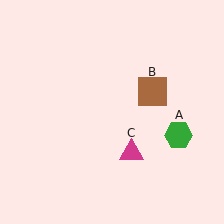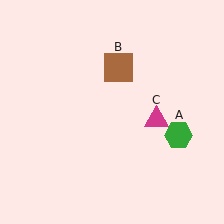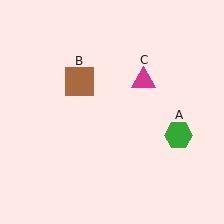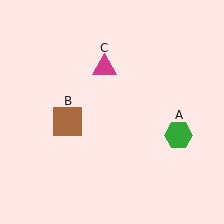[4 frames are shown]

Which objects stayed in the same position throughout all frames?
Green hexagon (object A) remained stationary.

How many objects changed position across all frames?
2 objects changed position: brown square (object B), magenta triangle (object C).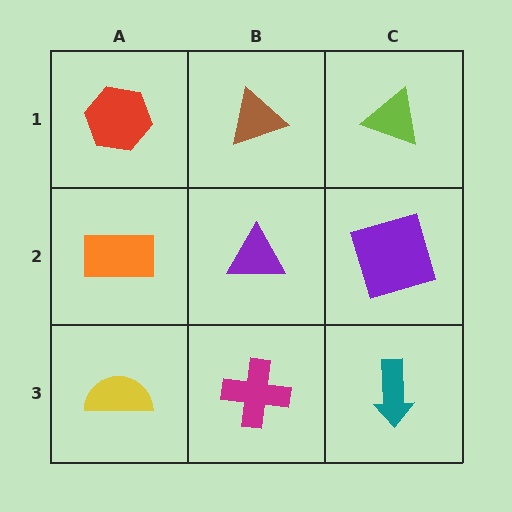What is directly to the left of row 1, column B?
A red hexagon.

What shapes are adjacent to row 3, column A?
An orange rectangle (row 2, column A), a magenta cross (row 3, column B).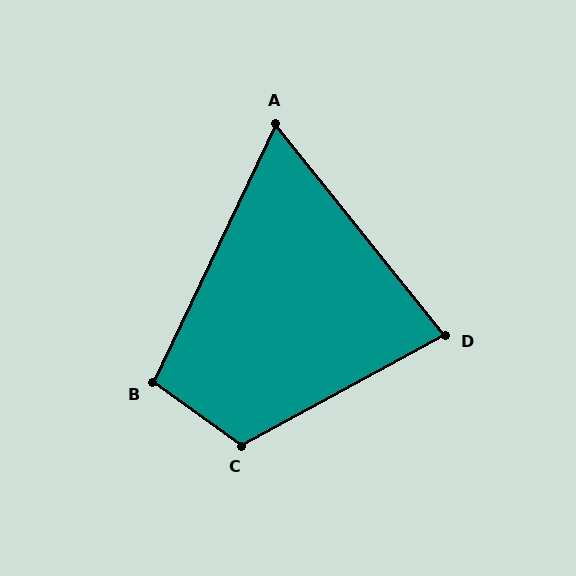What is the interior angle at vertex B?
Approximately 100 degrees (obtuse).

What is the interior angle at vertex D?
Approximately 80 degrees (acute).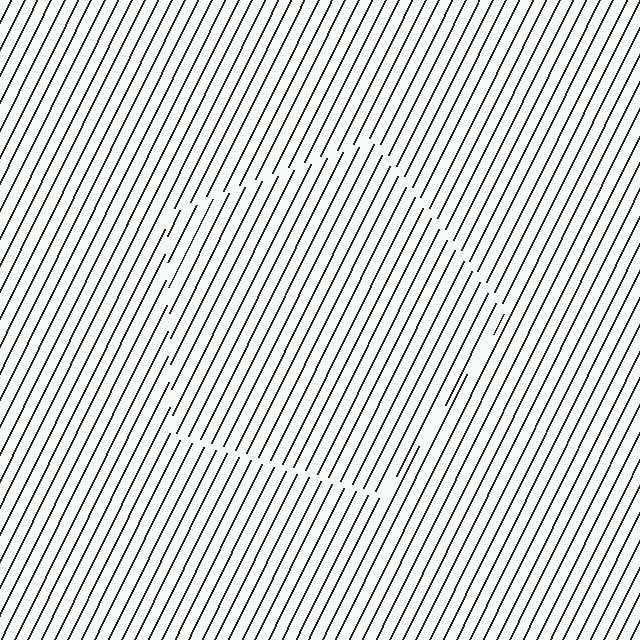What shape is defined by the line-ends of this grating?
An illusory pentagon. The interior of the shape contains the same grating, shifted by half a period — the contour is defined by the phase discontinuity where line-ends from the inner and outer gratings abut.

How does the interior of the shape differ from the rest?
The interior of the shape contains the same grating, shifted by half a period — the contour is defined by the phase discontinuity where line-ends from the inner and outer gratings abut.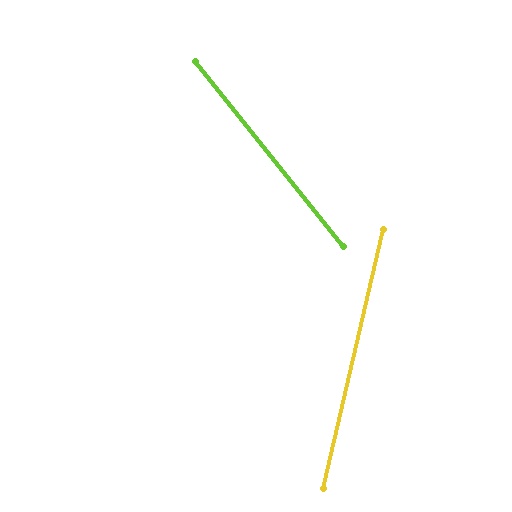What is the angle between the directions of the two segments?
Approximately 52 degrees.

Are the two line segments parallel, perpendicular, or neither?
Neither parallel nor perpendicular — they differ by about 52°.